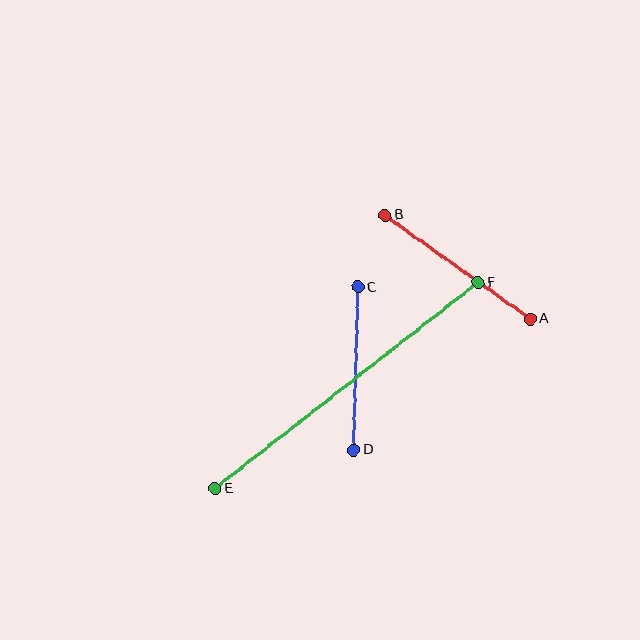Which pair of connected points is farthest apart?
Points E and F are farthest apart.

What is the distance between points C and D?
The distance is approximately 163 pixels.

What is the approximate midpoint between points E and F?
The midpoint is at approximately (347, 386) pixels.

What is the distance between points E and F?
The distance is approximately 334 pixels.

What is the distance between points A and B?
The distance is approximately 178 pixels.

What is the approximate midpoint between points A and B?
The midpoint is at approximately (458, 267) pixels.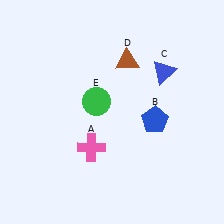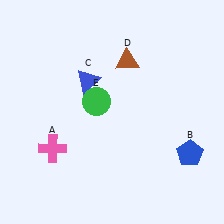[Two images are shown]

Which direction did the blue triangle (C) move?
The blue triangle (C) moved left.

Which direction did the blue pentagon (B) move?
The blue pentagon (B) moved right.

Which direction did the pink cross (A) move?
The pink cross (A) moved left.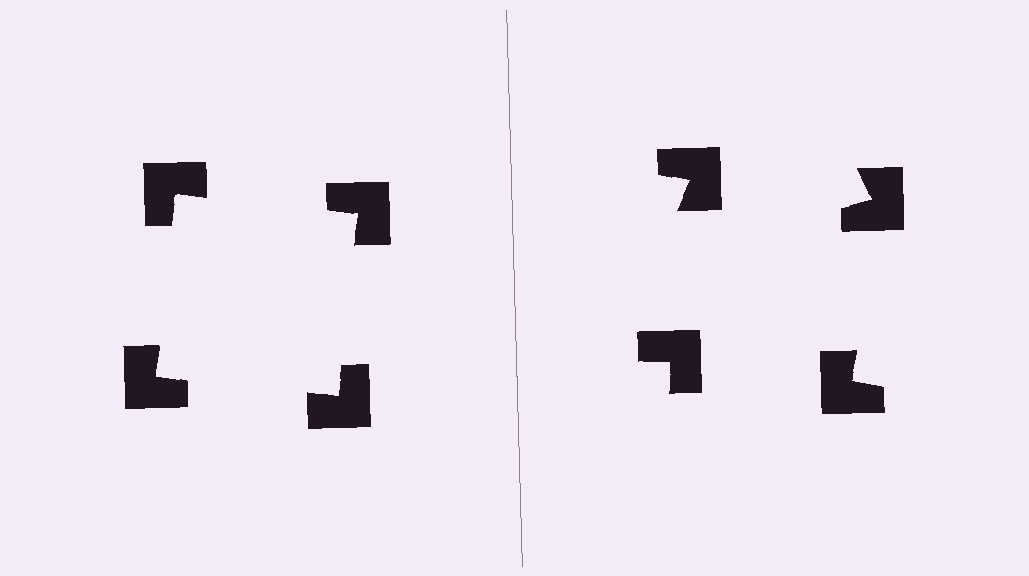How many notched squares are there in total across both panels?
8 — 4 on each side.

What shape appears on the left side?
An illusory square.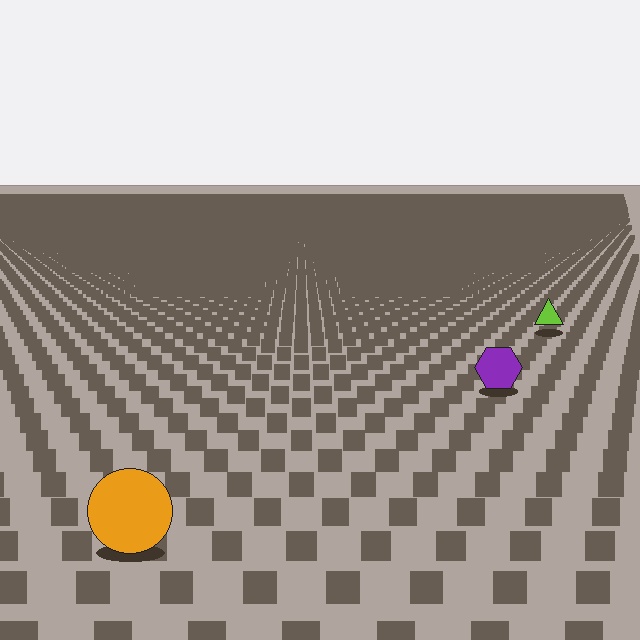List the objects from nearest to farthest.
From nearest to farthest: the orange circle, the purple hexagon, the lime triangle.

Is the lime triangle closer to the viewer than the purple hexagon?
No. The purple hexagon is closer — you can tell from the texture gradient: the ground texture is coarser near it.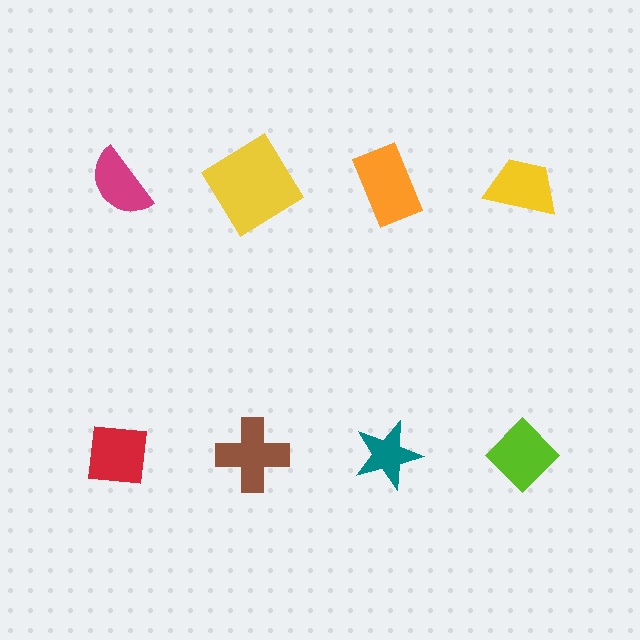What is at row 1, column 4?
A yellow trapezoid.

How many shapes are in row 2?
4 shapes.